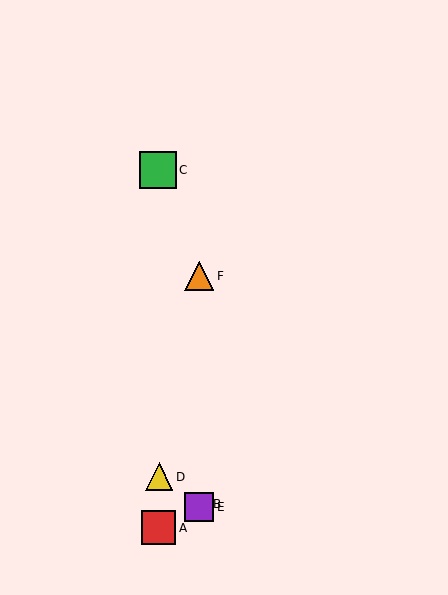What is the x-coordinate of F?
Object F is at x≈199.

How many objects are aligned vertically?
3 objects (B, E, F) are aligned vertically.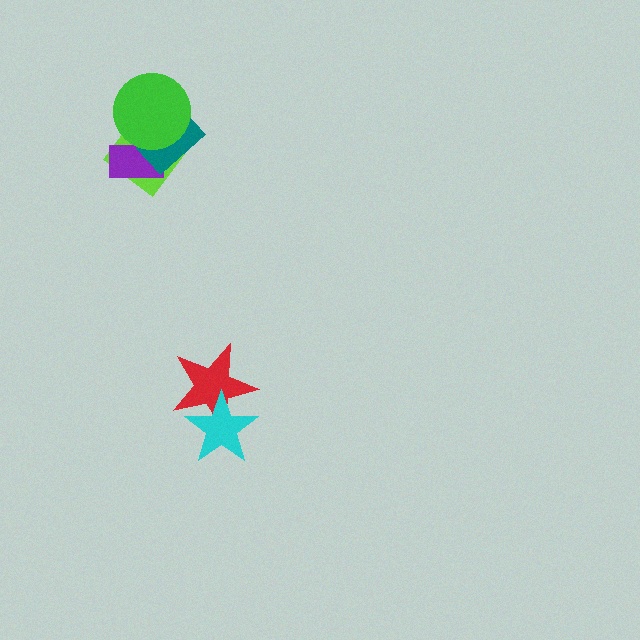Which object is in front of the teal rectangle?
The green circle is in front of the teal rectangle.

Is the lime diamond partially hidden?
Yes, it is partially covered by another shape.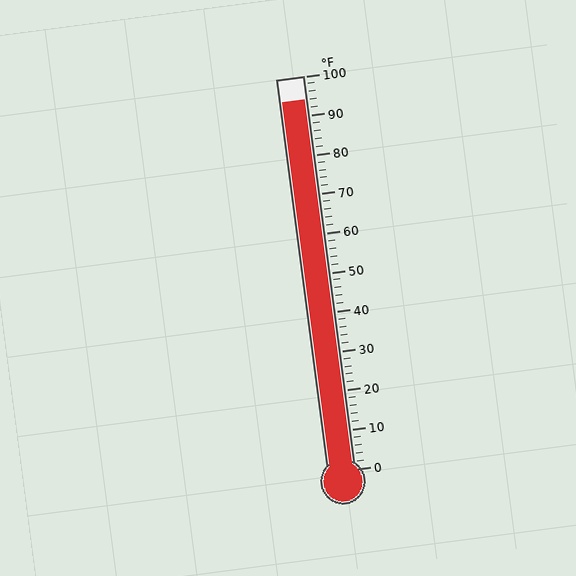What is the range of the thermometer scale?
The thermometer scale ranges from 0°F to 100°F.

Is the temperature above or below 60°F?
The temperature is above 60°F.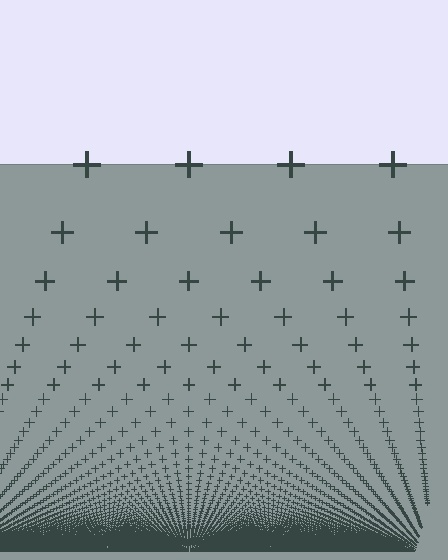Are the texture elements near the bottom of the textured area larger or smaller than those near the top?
Smaller. The gradient is inverted — elements near the bottom are smaller and denser.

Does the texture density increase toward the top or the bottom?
Density increases toward the bottom.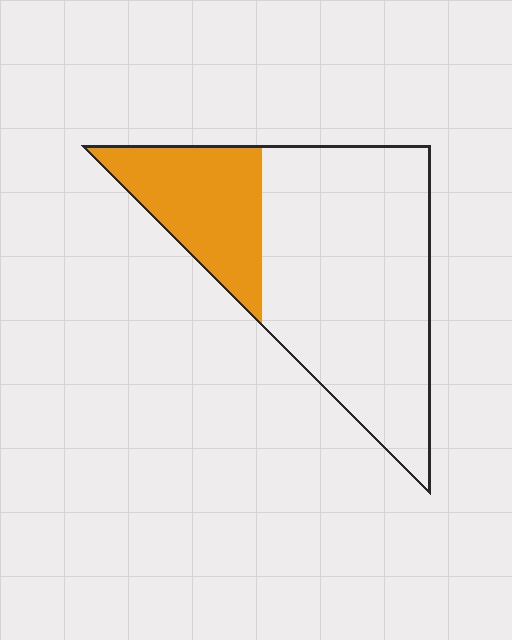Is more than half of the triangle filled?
No.